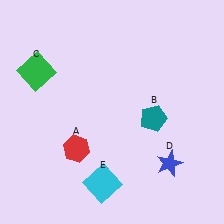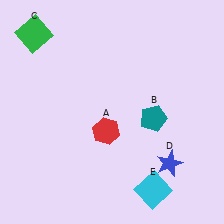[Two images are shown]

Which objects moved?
The objects that moved are: the red hexagon (A), the green square (C), the cyan square (E).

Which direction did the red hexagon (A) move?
The red hexagon (A) moved right.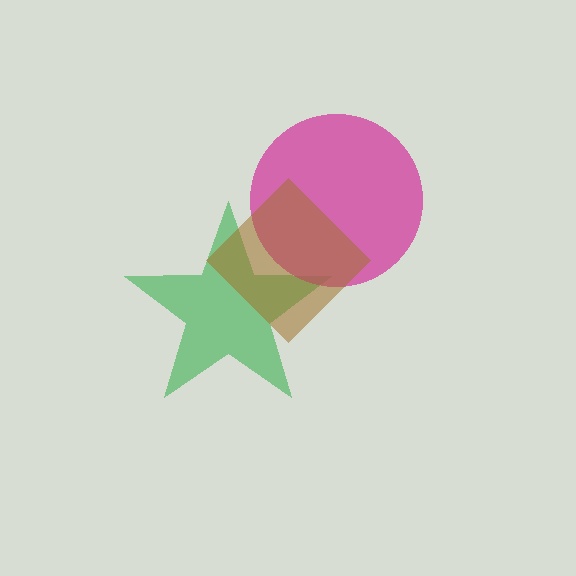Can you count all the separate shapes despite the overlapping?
Yes, there are 3 separate shapes.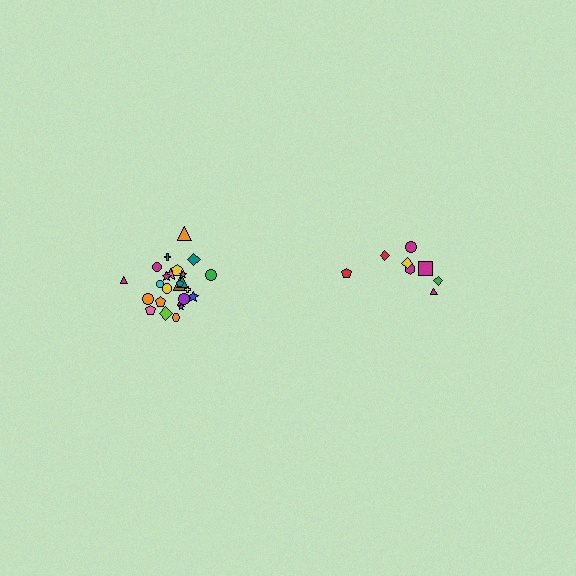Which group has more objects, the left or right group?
The left group.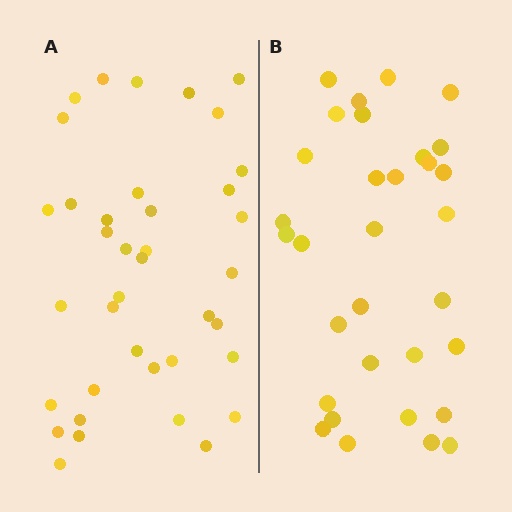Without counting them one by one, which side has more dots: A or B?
Region A (the left region) has more dots.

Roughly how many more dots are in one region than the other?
Region A has about 6 more dots than region B.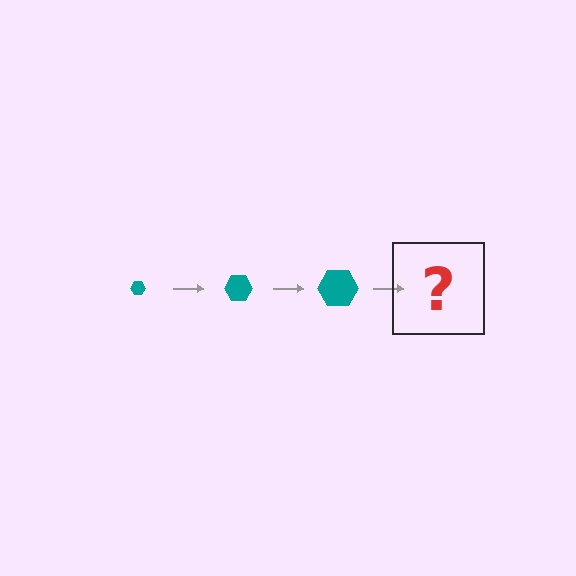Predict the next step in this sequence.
The next step is a teal hexagon, larger than the previous one.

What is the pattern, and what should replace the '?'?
The pattern is that the hexagon gets progressively larger each step. The '?' should be a teal hexagon, larger than the previous one.